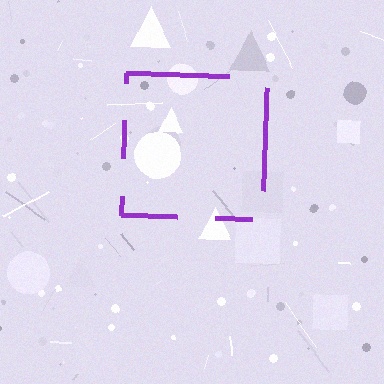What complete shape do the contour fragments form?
The contour fragments form a square.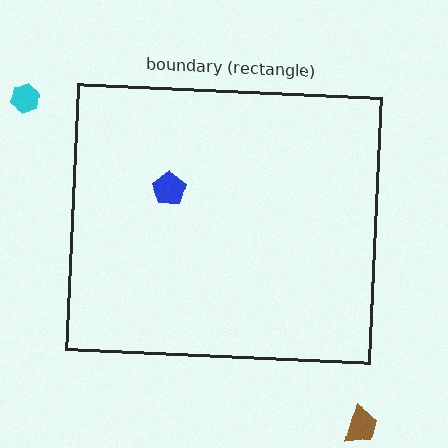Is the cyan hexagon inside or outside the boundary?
Outside.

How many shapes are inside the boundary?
1 inside, 2 outside.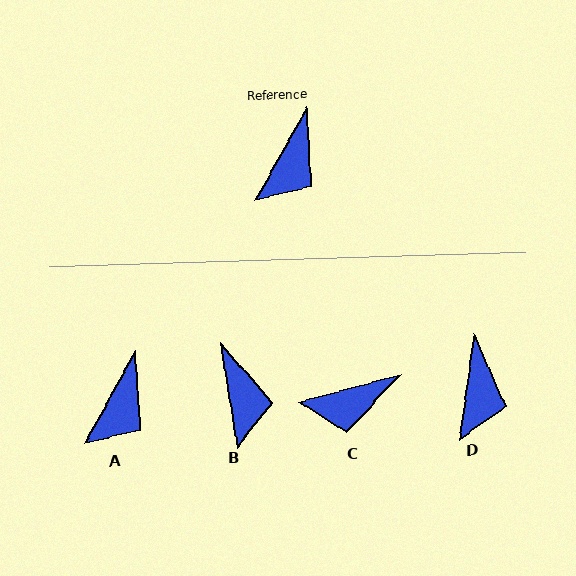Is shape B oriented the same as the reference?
No, it is off by about 38 degrees.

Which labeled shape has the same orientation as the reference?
A.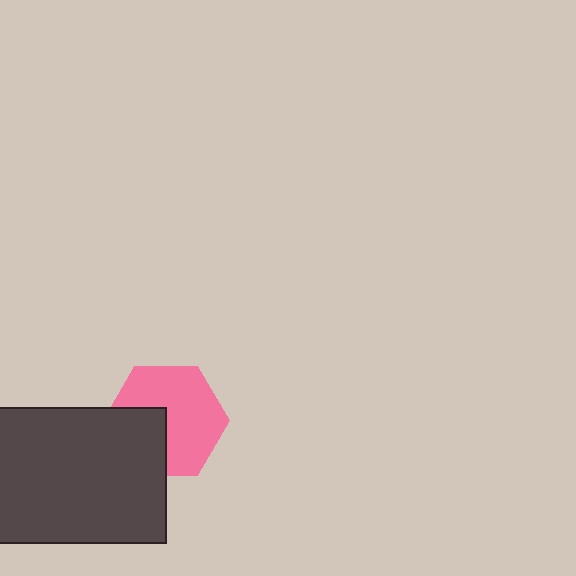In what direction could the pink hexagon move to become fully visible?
The pink hexagon could move toward the upper-right. That would shift it out from behind the dark gray rectangle entirely.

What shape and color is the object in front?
The object in front is a dark gray rectangle.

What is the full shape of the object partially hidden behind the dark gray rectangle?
The partially hidden object is a pink hexagon.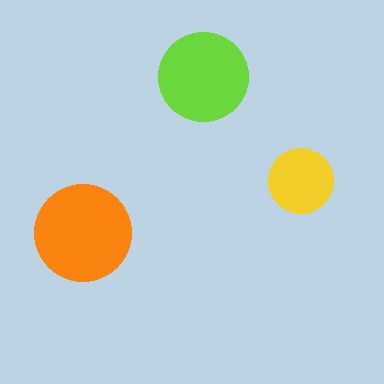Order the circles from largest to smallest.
the orange one, the lime one, the yellow one.